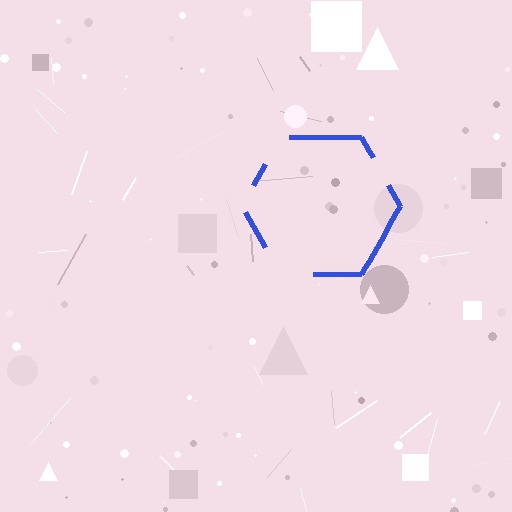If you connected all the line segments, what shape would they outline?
They would outline a hexagon.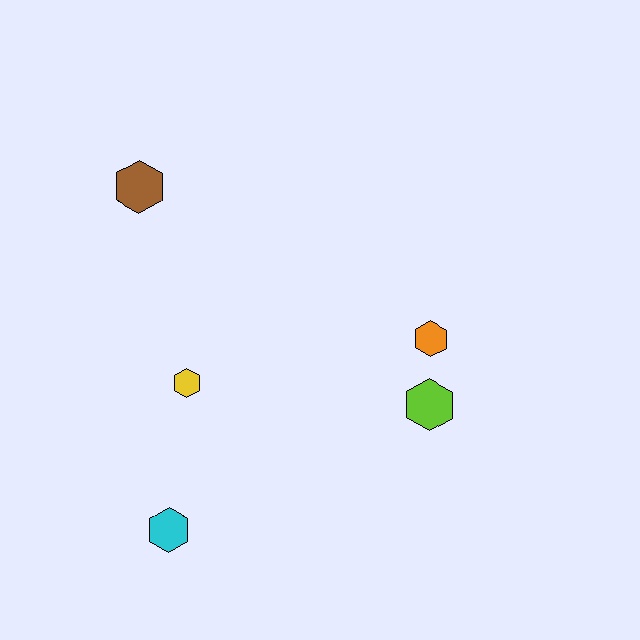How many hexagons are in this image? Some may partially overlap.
There are 5 hexagons.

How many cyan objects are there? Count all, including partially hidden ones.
There is 1 cyan object.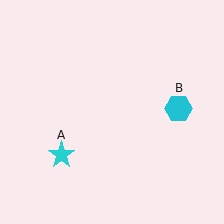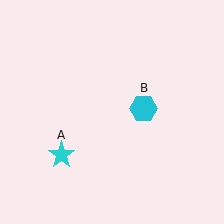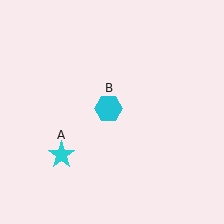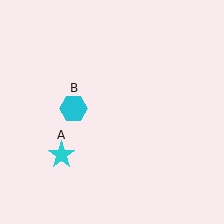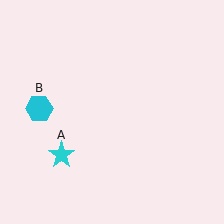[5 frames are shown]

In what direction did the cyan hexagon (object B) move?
The cyan hexagon (object B) moved left.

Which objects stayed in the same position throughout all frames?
Cyan star (object A) remained stationary.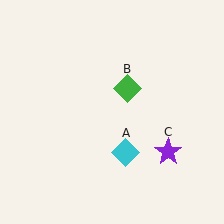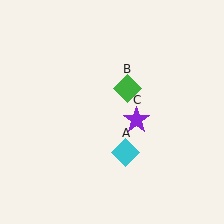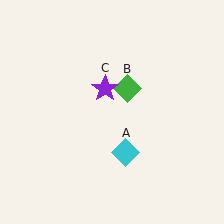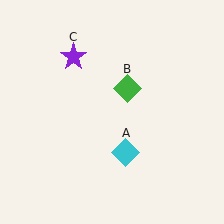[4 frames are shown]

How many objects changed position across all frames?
1 object changed position: purple star (object C).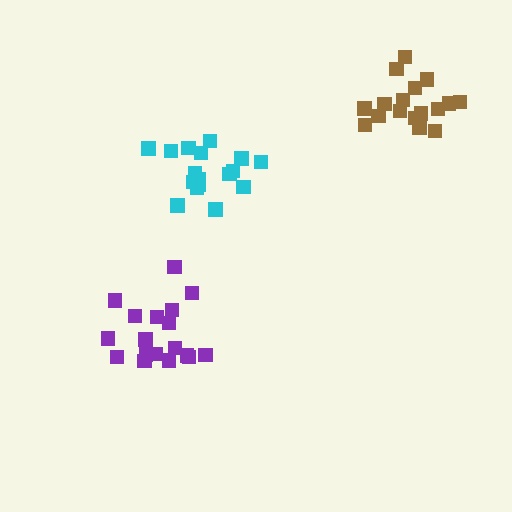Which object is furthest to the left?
The purple cluster is leftmost.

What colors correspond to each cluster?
The clusters are colored: purple, cyan, brown.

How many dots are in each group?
Group 1: 18 dots, Group 2: 17 dots, Group 3: 17 dots (52 total).